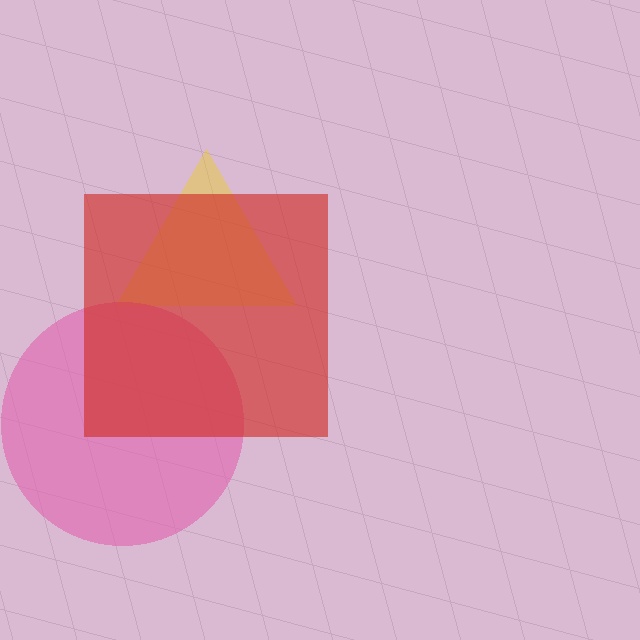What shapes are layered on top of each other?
The layered shapes are: a yellow triangle, a pink circle, a red square.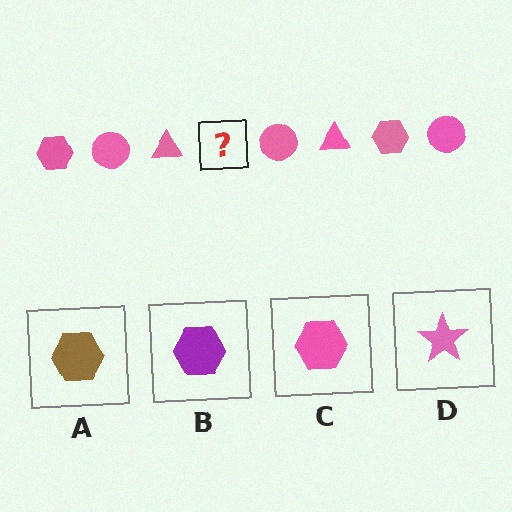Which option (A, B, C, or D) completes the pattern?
C.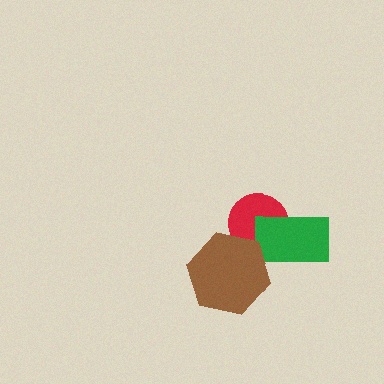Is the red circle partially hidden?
Yes, it is partially covered by another shape.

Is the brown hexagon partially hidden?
No, no other shape covers it.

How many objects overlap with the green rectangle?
1 object overlaps with the green rectangle.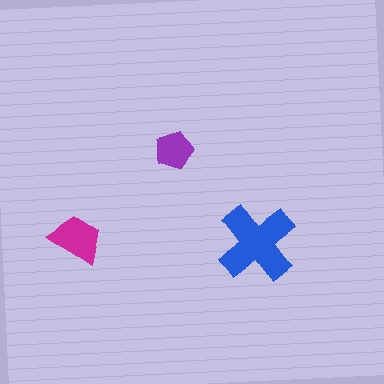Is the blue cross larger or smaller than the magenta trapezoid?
Larger.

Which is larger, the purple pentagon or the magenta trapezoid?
The magenta trapezoid.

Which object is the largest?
The blue cross.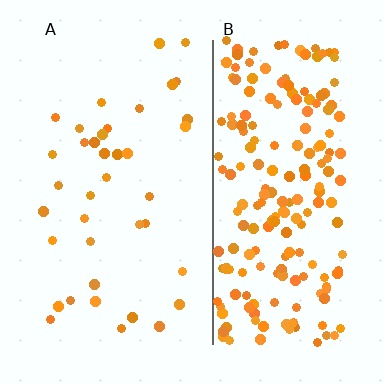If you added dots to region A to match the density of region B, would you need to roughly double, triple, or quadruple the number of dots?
Approximately quadruple.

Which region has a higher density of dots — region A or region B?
B (the right).